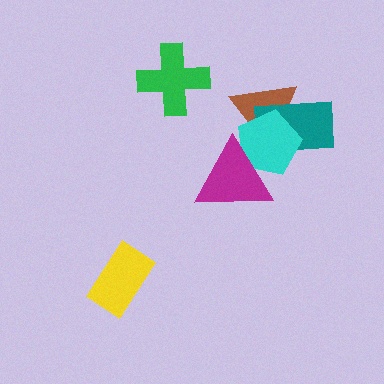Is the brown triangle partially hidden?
Yes, it is partially covered by another shape.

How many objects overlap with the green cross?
0 objects overlap with the green cross.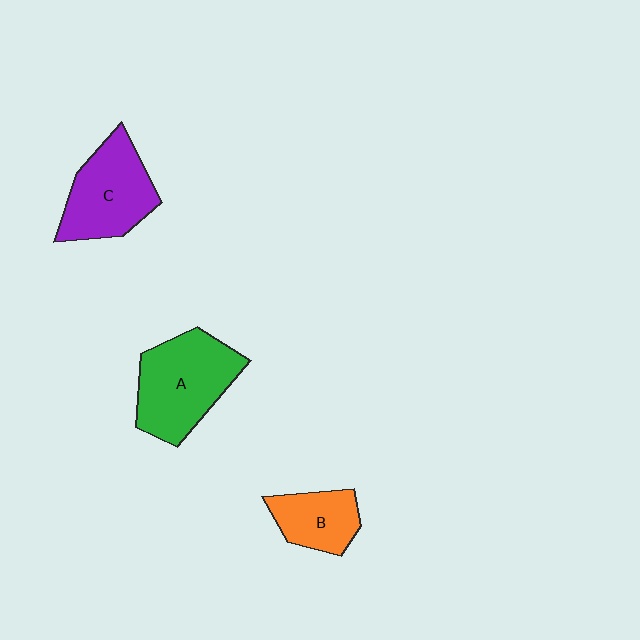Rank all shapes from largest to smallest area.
From largest to smallest: A (green), C (purple), B (orange).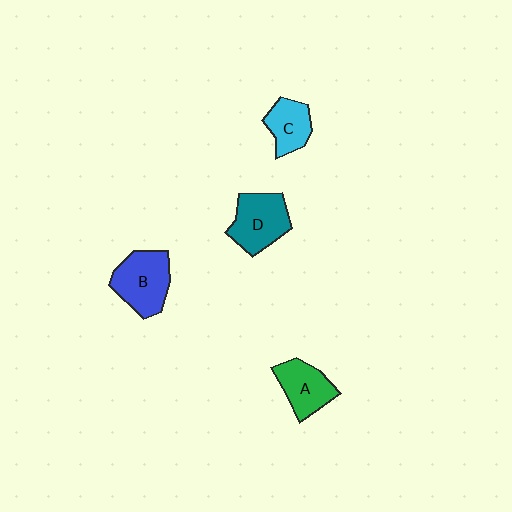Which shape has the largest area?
Shape B (blue).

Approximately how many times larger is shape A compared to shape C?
Approximately 1.2 times.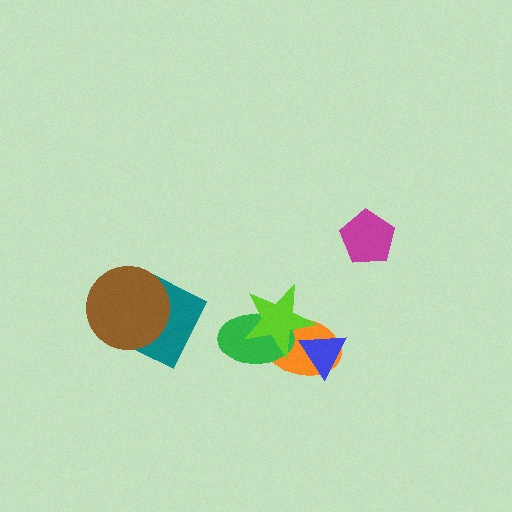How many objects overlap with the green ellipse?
2 objects overlap with the green ellipse.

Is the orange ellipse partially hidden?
Yes, it is partially covered by another shape.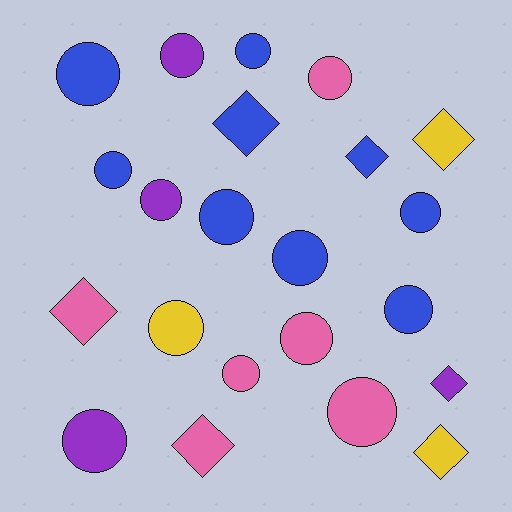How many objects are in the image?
There are 22 objects.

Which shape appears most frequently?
Circle, with 15 objects.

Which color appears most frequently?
Blue, with 9 objects.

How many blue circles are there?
There are 7 blue circles.